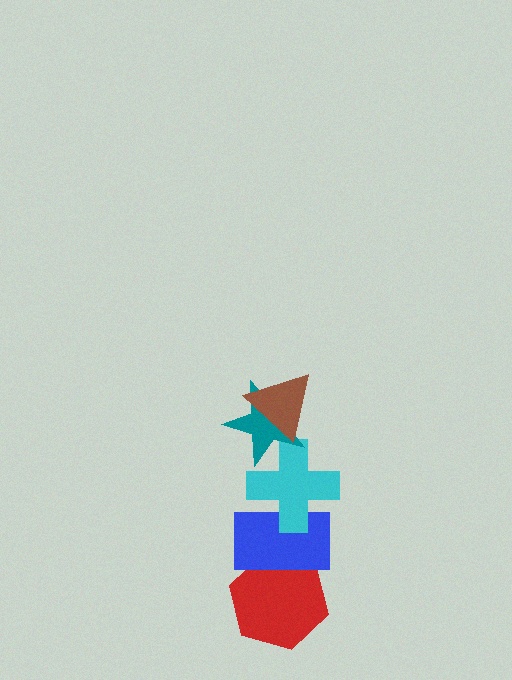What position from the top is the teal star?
The teal star is 2nd from the top.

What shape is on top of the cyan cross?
The teal star is on top of the cyan cross.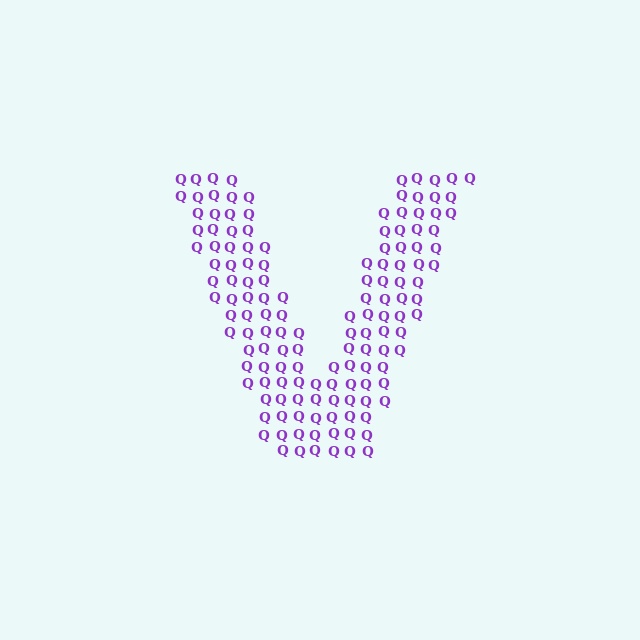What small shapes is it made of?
It is made of small letter Q's.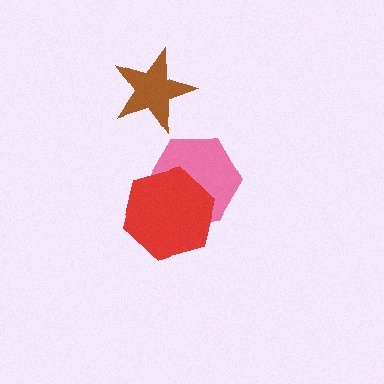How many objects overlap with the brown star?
0 objects overlap with the brown star.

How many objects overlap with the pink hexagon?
1 object overlaps with the pink hexagon.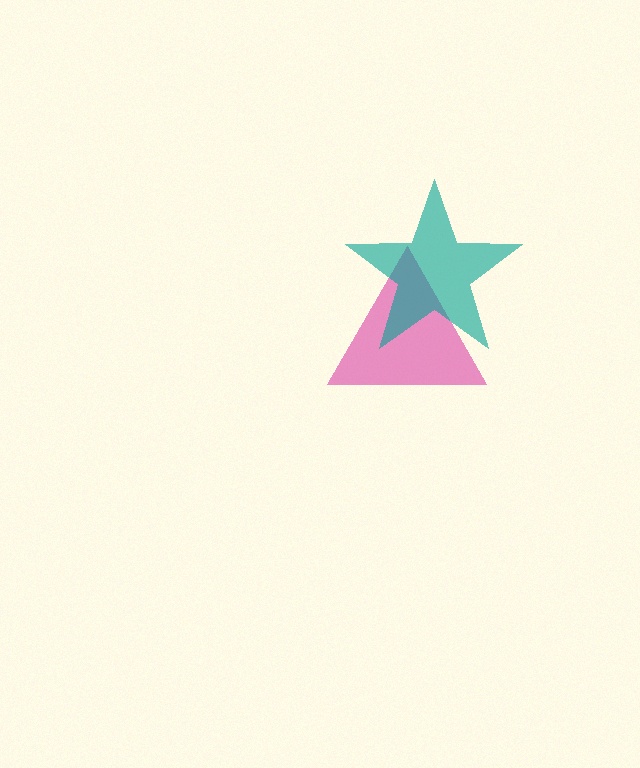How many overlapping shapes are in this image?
There are 2 overlapping shapes in the image.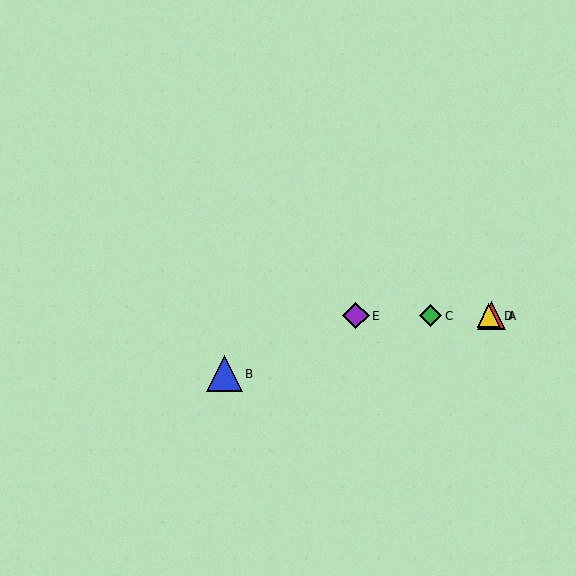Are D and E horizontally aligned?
Yes, both are at y≈316.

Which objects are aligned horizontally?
Objects A, C, D, E are aligned horizontally.